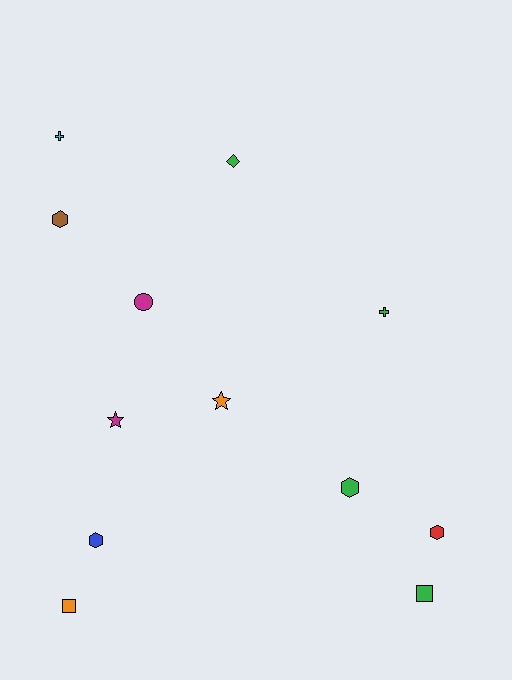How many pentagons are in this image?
There are no pentagons.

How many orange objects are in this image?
There are 2 orange objects.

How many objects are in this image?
There are 12 objects.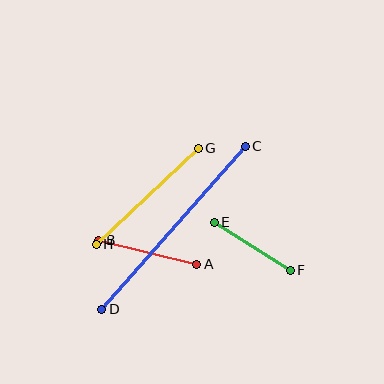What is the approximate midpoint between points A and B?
The midpoint is at approximately (148, 252) pixels.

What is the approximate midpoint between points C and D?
The midpoint is at approximately (173, 228) pixels.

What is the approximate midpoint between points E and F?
The midpoint is at approximately (252, 246) pixels.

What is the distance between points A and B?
The distance is approximately 101 pixels.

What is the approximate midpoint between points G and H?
The midpoint is at approximately (147, 196) pixels.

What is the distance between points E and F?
The distance is approximately 90 pixels.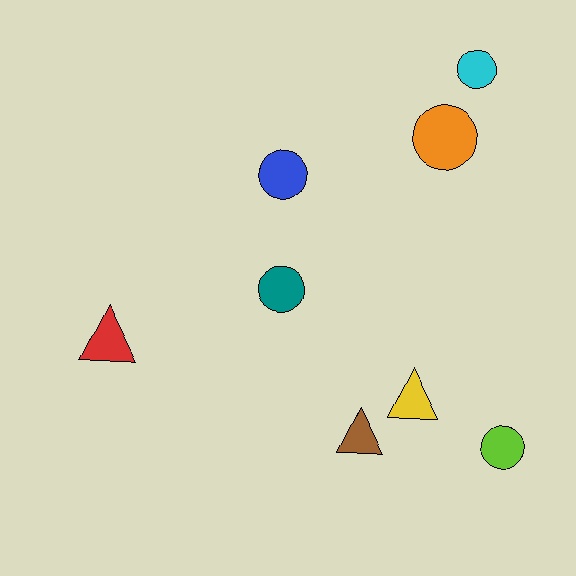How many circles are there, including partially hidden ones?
There are 5 circles.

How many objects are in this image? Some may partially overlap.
There are 8 objects.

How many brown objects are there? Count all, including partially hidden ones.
There is 1 brown object.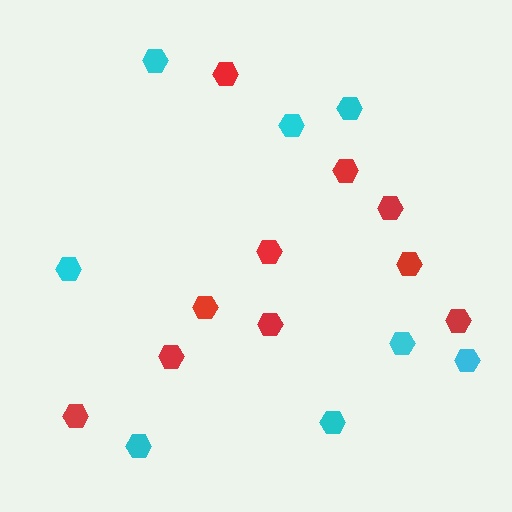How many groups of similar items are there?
There are 2 groups: one group of red hexagons (10) and one group of cyan hexagons (8).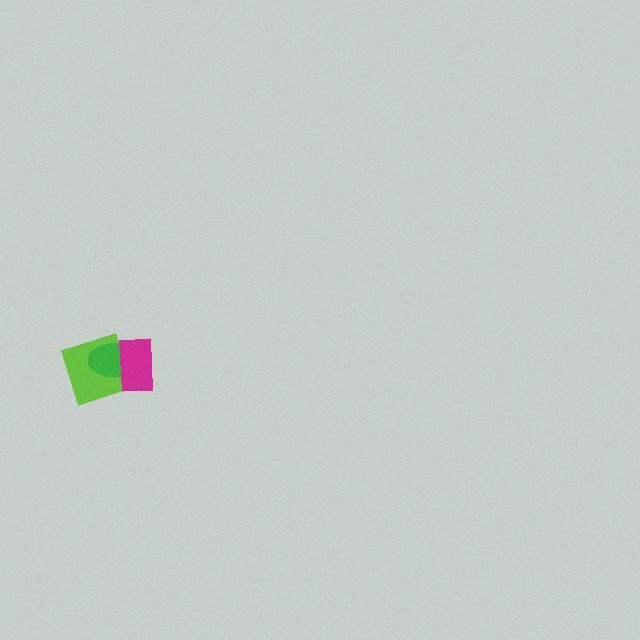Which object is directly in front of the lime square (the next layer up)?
The green ellipse is directly in front of the lime square.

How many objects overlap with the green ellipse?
2 objects overlap with the green ellipse.